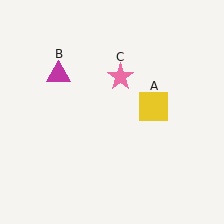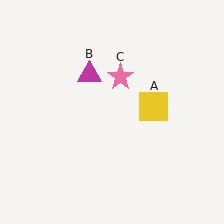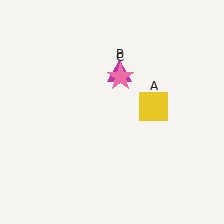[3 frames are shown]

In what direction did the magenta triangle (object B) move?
The magenta triangle (object B) moved right.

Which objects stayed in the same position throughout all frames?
Yellow square (object A) and pink star (object C) remained stationary.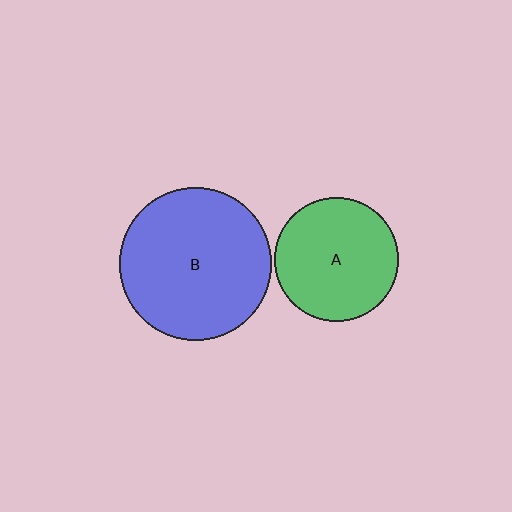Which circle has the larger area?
Circle B (blue).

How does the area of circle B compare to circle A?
Approximately 1.5 times.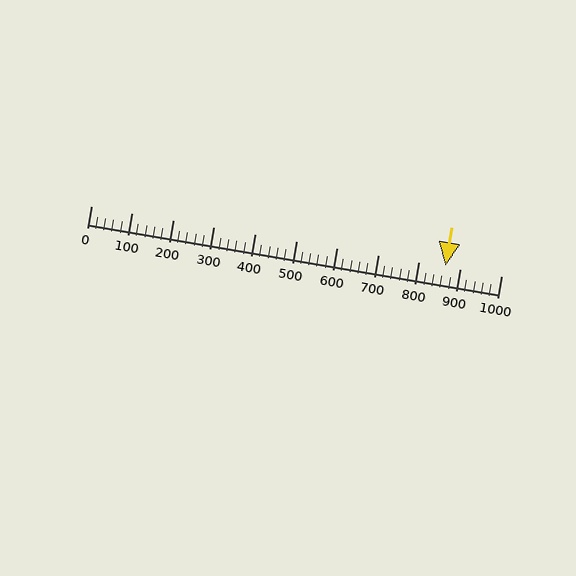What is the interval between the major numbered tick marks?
The major tick marks are spaced 100 units apart.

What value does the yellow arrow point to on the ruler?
The yellow arrow points to approximately 863.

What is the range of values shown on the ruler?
The ruler shows values from 0 to 1000.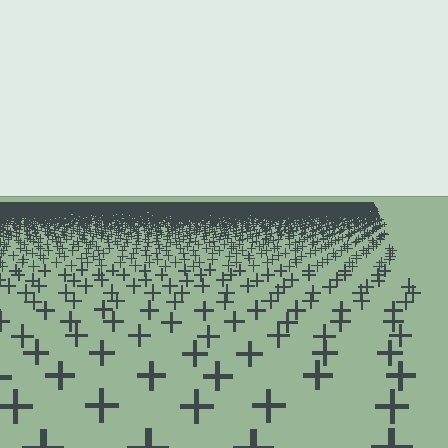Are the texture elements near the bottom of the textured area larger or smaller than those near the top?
Larger. Near the bottom, elements are closer to the viewer and appear at a bigger on-screen size.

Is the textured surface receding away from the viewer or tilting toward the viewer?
The surface is receding away from the viewer. Texture elements get smaller and denser toward the top.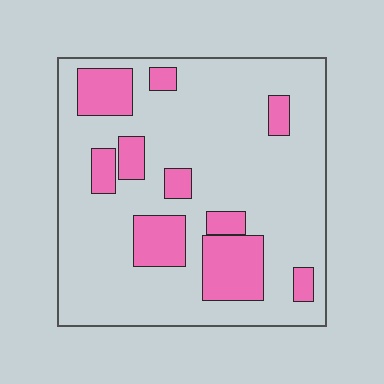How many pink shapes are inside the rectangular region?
10.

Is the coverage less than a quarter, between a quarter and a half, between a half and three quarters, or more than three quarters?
Less than a quarter.